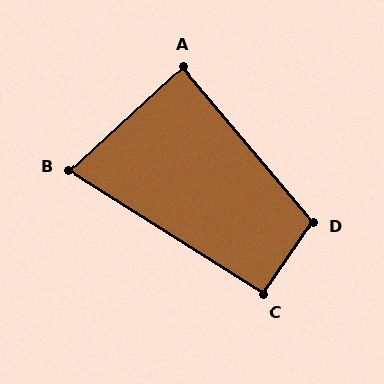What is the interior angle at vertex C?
Approximately 92 degrees (approximately right).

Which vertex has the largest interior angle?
D, at approximately 105 degrees.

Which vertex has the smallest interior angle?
B, at approximately 75 degrees.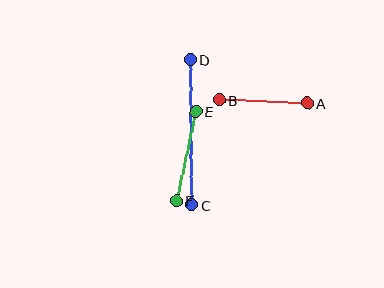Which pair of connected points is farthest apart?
Points C and D are farthest apart.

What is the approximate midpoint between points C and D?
The midpoint is at approximately (191, 132) pixels.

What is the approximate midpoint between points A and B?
The midpoint is at approximately (263, 102) pixels.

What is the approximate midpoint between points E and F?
The midpoint is at approximately (186, 156) pixels.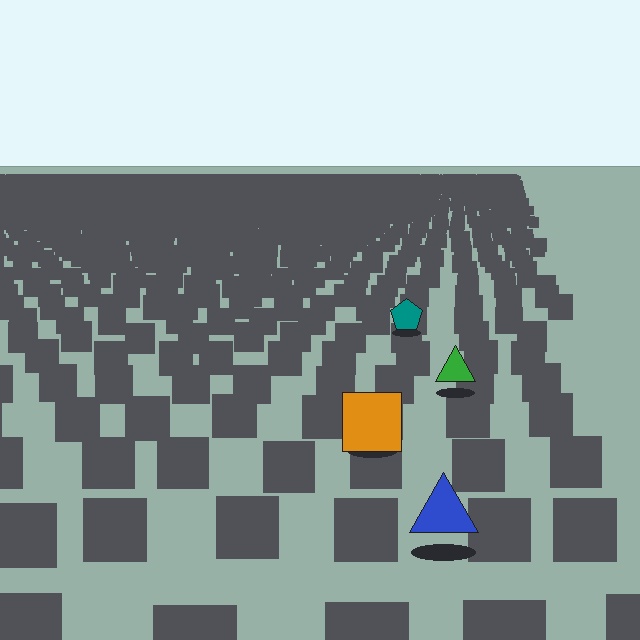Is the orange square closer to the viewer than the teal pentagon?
Yes. The orange square is closer — you can tell from the texture gradient: the ground texture is coarser near it.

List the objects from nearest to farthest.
From nearest to farthest: the blue triangle, the orange square, the green triangle, the teal pentagon.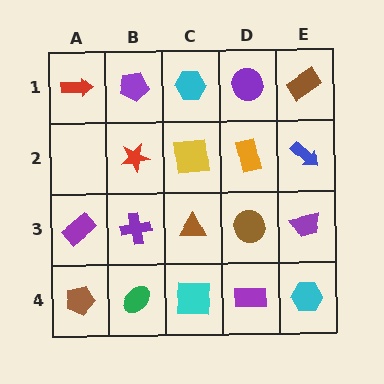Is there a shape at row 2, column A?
No, that cell is empty.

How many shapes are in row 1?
5 shapes.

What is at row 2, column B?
A red star.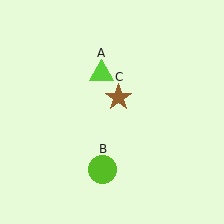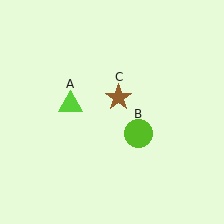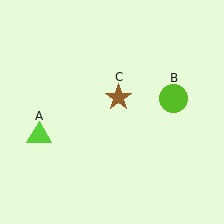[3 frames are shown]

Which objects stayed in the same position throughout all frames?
Brown star (object C) remained stationary.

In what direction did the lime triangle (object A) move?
The lime triangle (object A) moved down and to the left.